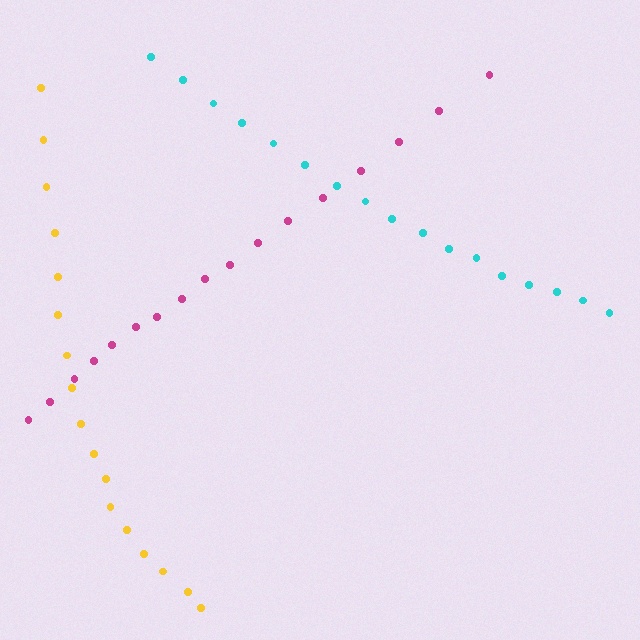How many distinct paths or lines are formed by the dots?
There are 3 distinct paths.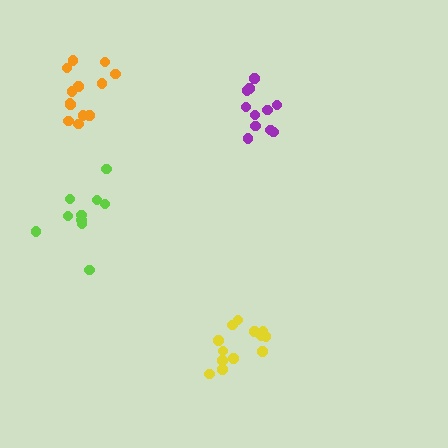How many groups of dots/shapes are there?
There are 4 groups.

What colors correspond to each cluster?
The clusters are colored: orange, yellow, lime, purple.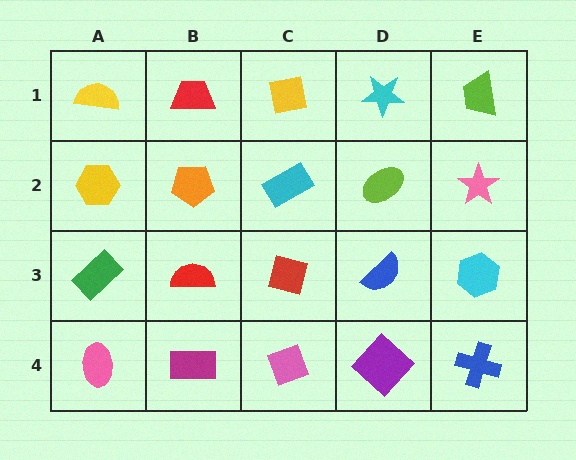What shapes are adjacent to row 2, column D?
A cyan star (row 1, column D), a blue semicircle (row 3, column D), a cyan rectangle (row 2, column C), a pink star (row 2, column E).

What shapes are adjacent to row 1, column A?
A yellow hexagon (row 2, column A), a red trapezoid (row 1, column B).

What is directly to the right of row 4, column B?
A pink diamond.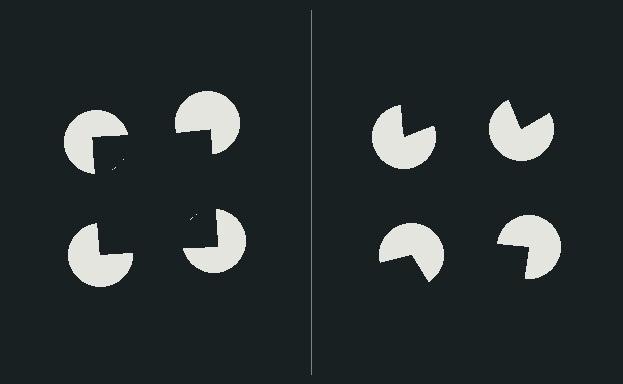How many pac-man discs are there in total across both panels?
8 — 4 on each side.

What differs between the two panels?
The pac-man discs are positioned identically on both sides; only the wedge orientations differ. On the left they align to a square; on the right they are misaligned.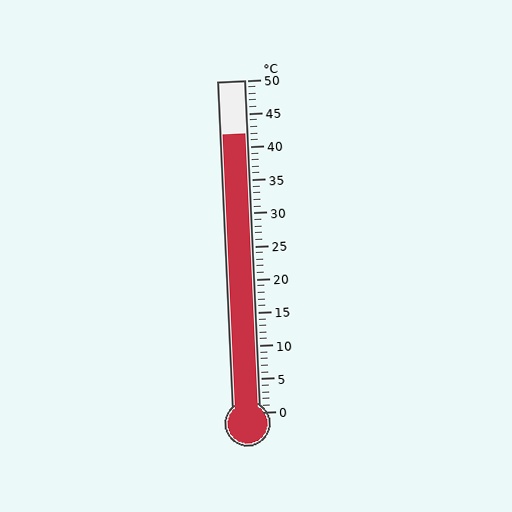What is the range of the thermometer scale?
The thermometer scale ranges from 0°C to 50°C.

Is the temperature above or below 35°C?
The temperature is above 35°C.